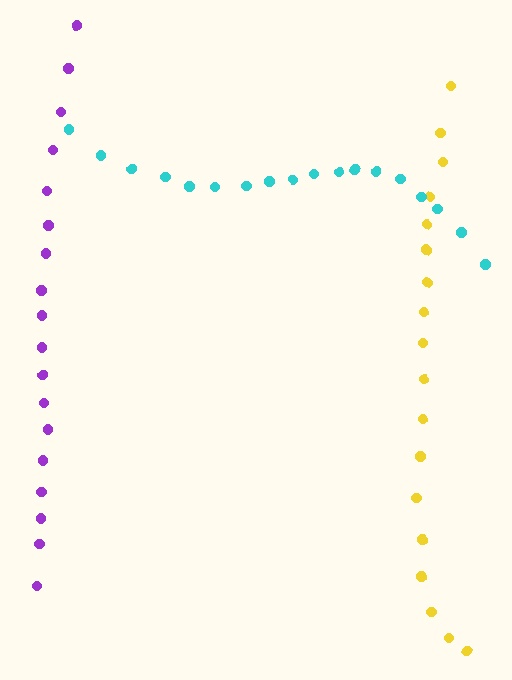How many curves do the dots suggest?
There are 3 distinct paths.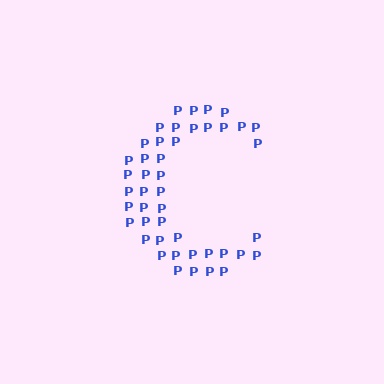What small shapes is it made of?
It is made of small letter P's.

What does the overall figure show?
The overall figure shows the letter C.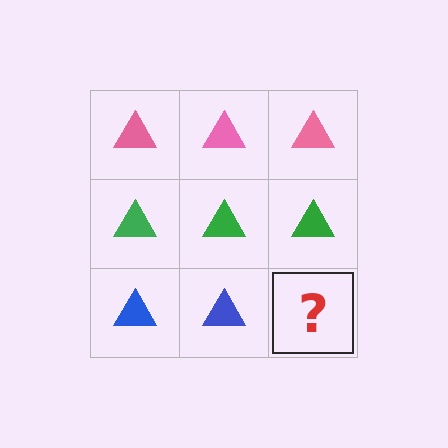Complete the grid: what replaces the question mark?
The question mark should be replaced with a blue triangle.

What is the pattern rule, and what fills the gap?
The rule is that each row has a consistent color. The gap should be filled with a blue triangle.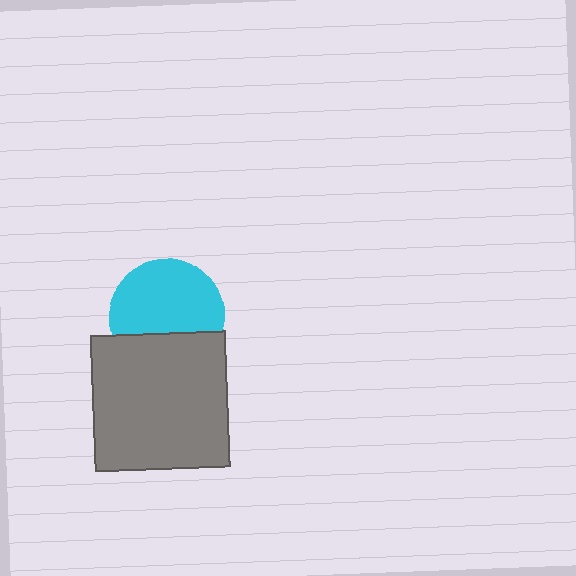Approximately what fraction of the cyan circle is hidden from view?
Roughly 33% of the cyan circle is hidden behind the gray square.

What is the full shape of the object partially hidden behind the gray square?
The partially hidden object is a cyan circle.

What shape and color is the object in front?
The object in front is a gray square.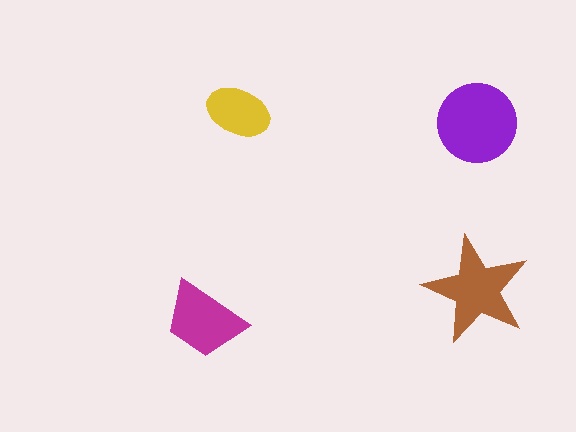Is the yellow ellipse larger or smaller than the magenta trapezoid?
Smaller.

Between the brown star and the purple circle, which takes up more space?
The purple circle.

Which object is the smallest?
The yellow ellipse.